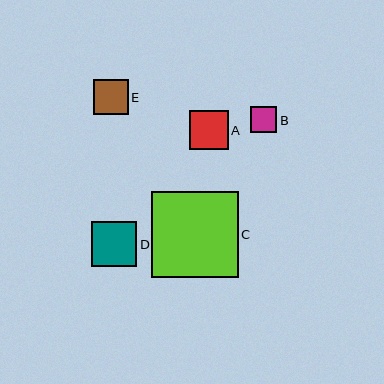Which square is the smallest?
Square B is the smallest with a size of approximately 26 pixels.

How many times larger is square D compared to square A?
Square D is approximately 1.2 times the size of square A.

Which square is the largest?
Square C is the largest with a size of approximately 87 pixels.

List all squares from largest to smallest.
From largest to smallest: C, D, A, E, B.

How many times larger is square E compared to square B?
Square E is approximately 1.3 times the size of square B.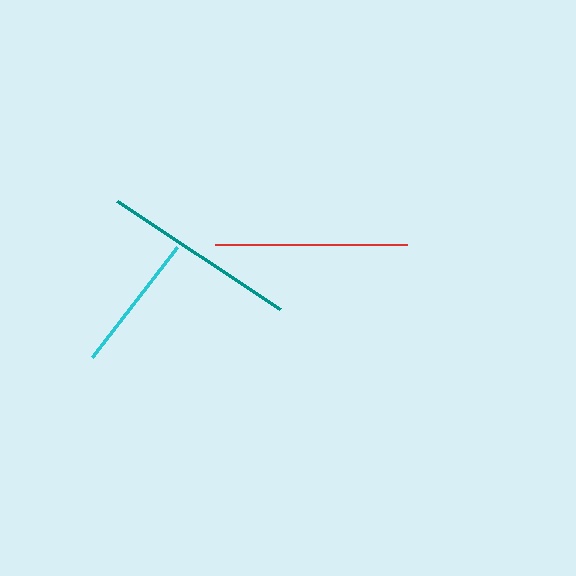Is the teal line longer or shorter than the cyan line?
The teal line is longer than the cyan line.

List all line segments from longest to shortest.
From longest to shortest: teal, red, cyan.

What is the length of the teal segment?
The teal segment is approximately 196 pixels long.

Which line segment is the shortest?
The cyan line is the shortest at approximately 140 pixels.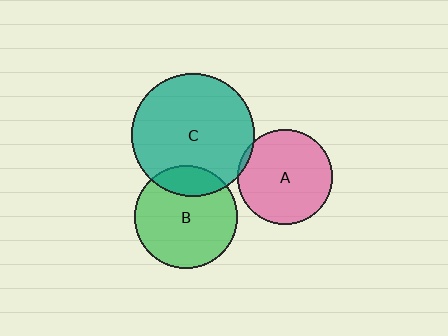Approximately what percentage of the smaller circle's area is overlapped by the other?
Approximately 5%.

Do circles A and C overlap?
Yes.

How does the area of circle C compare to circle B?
Approximately 1.4 times.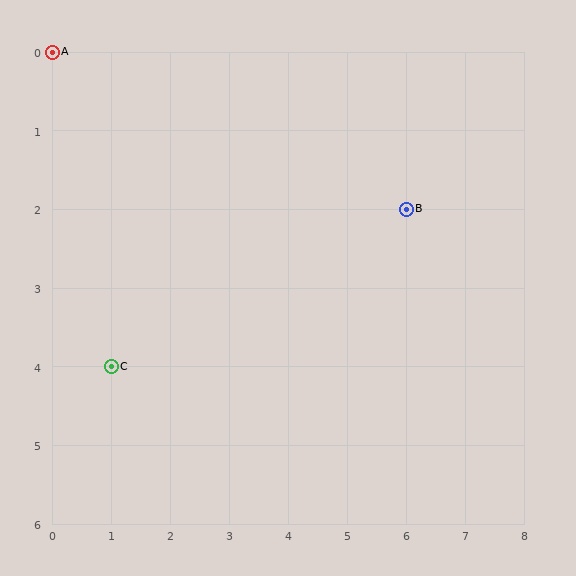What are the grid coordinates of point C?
Point C is at grid coordinates (1, 4).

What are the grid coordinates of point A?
Point A is at grid coordinates (0, 0).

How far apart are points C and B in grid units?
Points C and B are 5 columns and 2 rows apart (about 5.4 grid units diagonally).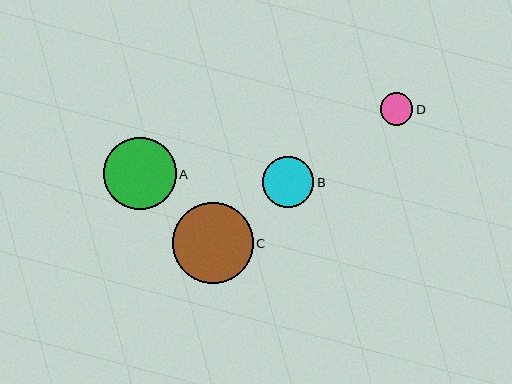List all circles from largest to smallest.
From largest to smallest: C, A, B, D.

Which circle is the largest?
Circle C is the largest with a size of approximately 81 pixels.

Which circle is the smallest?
Circle D is the smallest with a size of approximately 33 pixels.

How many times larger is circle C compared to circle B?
Circle C is approximately 1.6 times the size of circle B.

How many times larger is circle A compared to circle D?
Circle A is approximately 2.2 times the size of circle D.